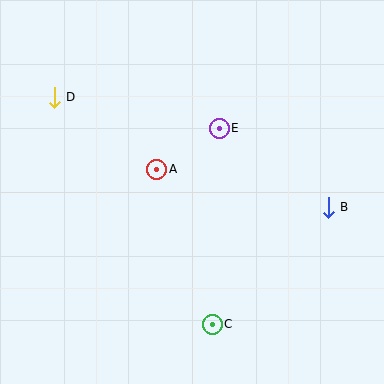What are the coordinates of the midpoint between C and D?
The midpoint between C and D is at (133, 211).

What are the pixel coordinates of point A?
Point A is at (157, 169).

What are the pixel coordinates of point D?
Point D is at (54, 97).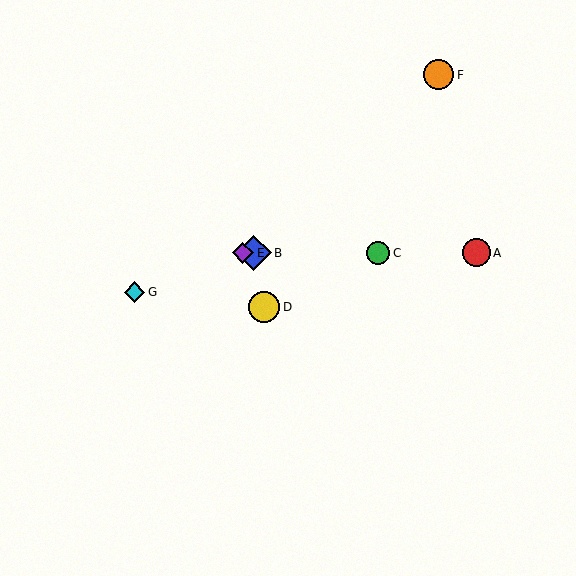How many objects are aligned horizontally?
4 objects (A, B, C, E) are aligned horizontally.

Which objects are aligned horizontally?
Objects A, B, C, E are aligned horizontally.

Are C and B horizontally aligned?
Yes, both are at y≈253.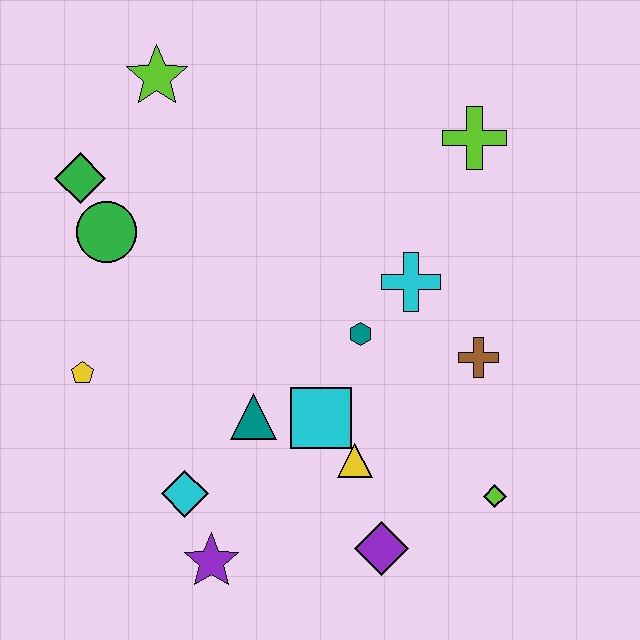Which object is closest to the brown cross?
The cyan cross is closest to the brown cross.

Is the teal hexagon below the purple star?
No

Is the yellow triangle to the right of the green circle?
Yes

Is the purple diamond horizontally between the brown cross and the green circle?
Yes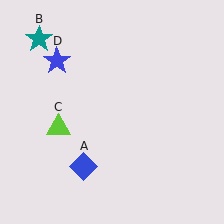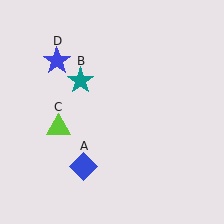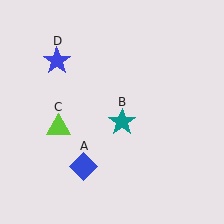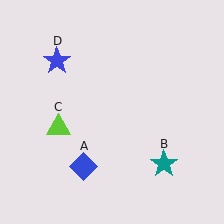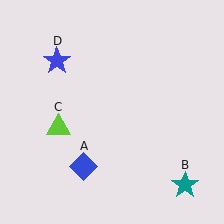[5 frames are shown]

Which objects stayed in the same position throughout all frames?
Blue diamond (object A) and lime triangle (object C) and blue star (object D) remained stationary.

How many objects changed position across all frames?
1 object changed position: teal star (object B).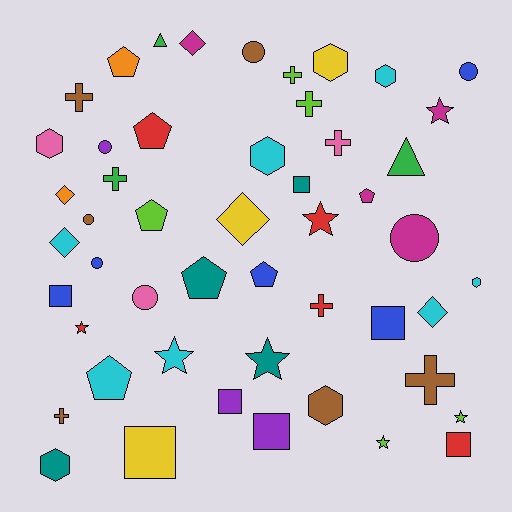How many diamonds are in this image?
There are 5 diamonds.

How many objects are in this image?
There are 50 objects.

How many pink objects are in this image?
There are 3 pink objects.